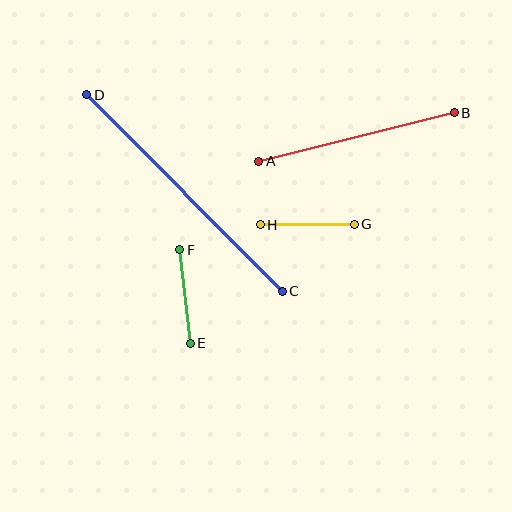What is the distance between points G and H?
The distance is approximately 94 pixels.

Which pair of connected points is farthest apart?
Points C and D are farthest apart.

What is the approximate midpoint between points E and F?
The midpoint is at approximately (185, 297) pixels.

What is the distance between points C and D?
The distance is approximately 278 pixels.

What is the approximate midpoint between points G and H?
The midpoint is at approximately (307, 225) pixels.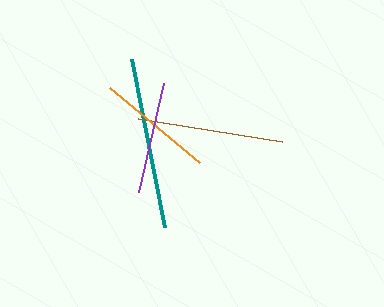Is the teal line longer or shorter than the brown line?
The teal line is longer than the brown line.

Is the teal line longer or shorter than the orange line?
The teal line is longer than the orange line.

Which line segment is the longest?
The teal line is the longest at approximately 172 pixels.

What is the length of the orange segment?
The orange segment is approximately 117 pixels long.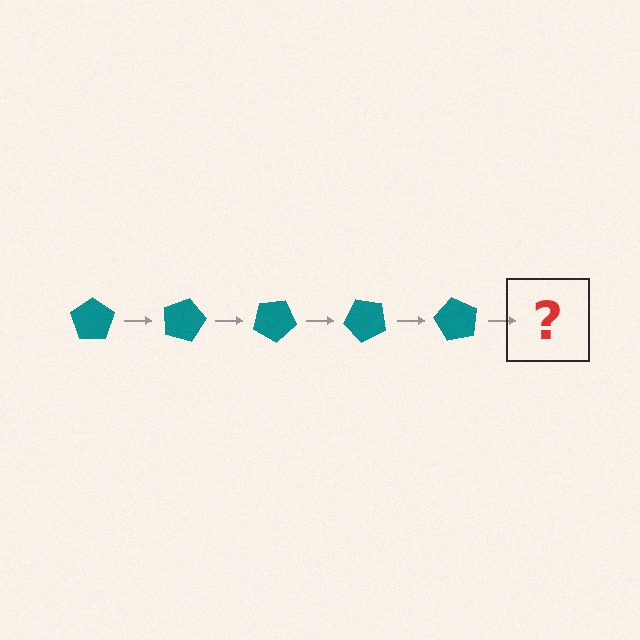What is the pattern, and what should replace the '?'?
The pattern is that the pentagon rotates 15 degrees each step. The '?' should be a teal pentagon rotated 75 degrees.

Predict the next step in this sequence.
The next step is a teal pentagon rotated 75 degrees.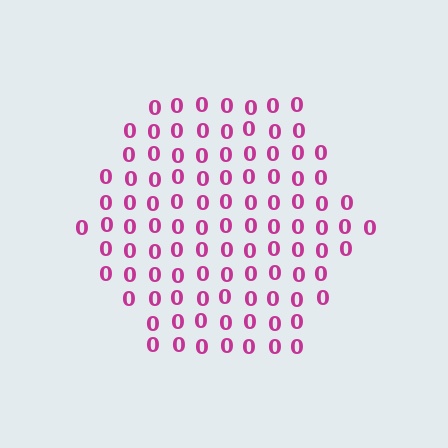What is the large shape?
The large shape is a hexagon.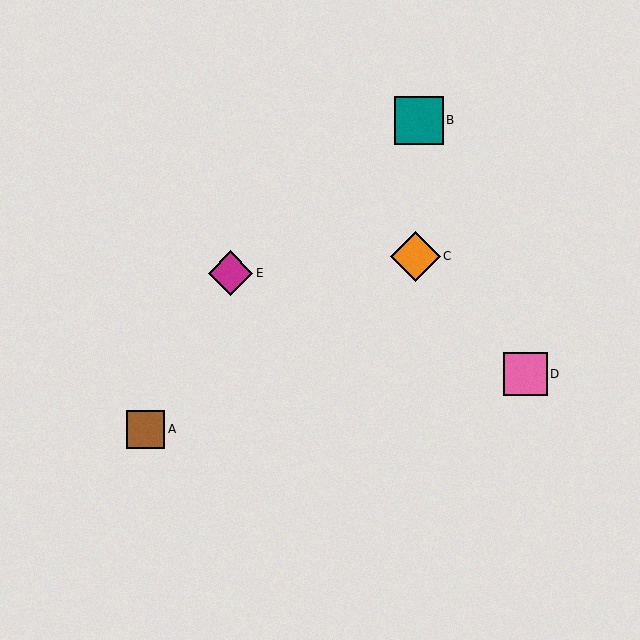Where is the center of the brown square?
The center of the brown square is at (146, 429).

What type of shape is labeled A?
Shape A is a brown square.